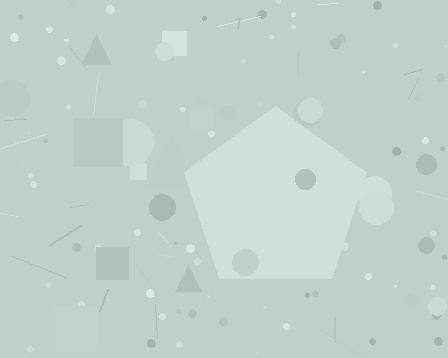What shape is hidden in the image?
A pentagon is hidden in the image.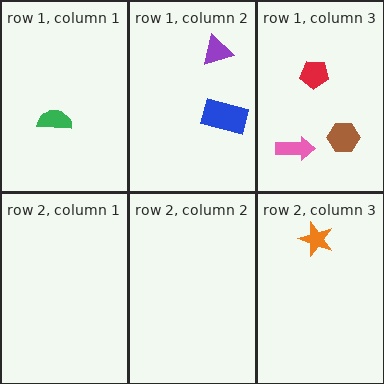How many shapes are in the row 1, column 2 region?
2.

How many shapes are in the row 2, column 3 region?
1.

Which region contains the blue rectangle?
The row 1, column 2 region.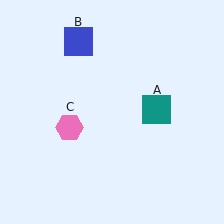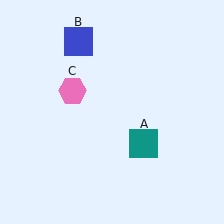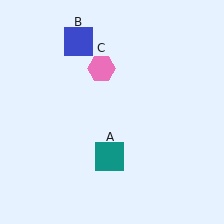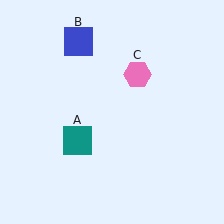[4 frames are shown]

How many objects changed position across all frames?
2 objects changed position: teal square (object A), pink hexagon (object C).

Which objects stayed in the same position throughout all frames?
Blue square (object B) remained stationary.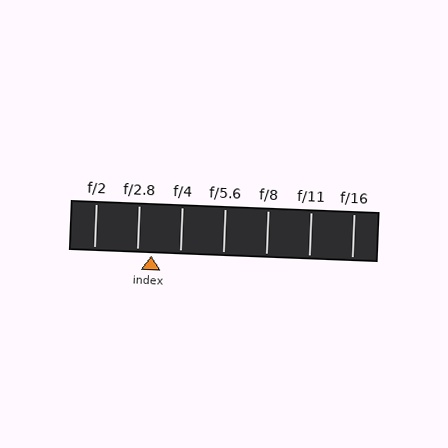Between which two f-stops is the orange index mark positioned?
The index mark is between f/2.8 and f/4.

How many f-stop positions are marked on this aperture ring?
There are 7 f-stop positions marked.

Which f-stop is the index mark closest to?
The index mark is closest to f/2.8.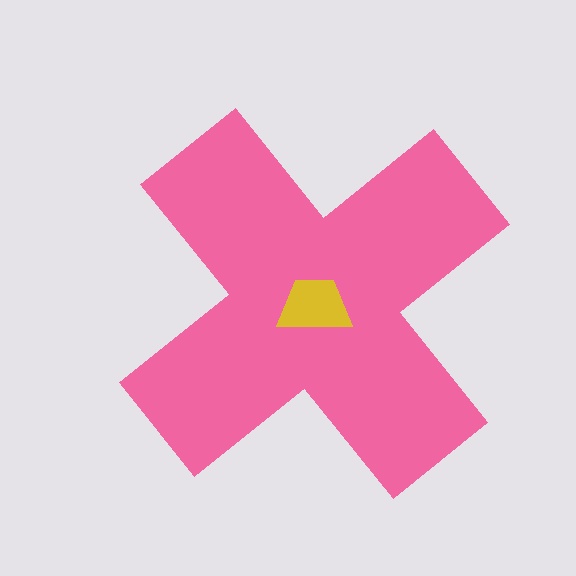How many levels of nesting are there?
2.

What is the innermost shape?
The yellow trapezoid.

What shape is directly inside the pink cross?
The yellow trapezoid.